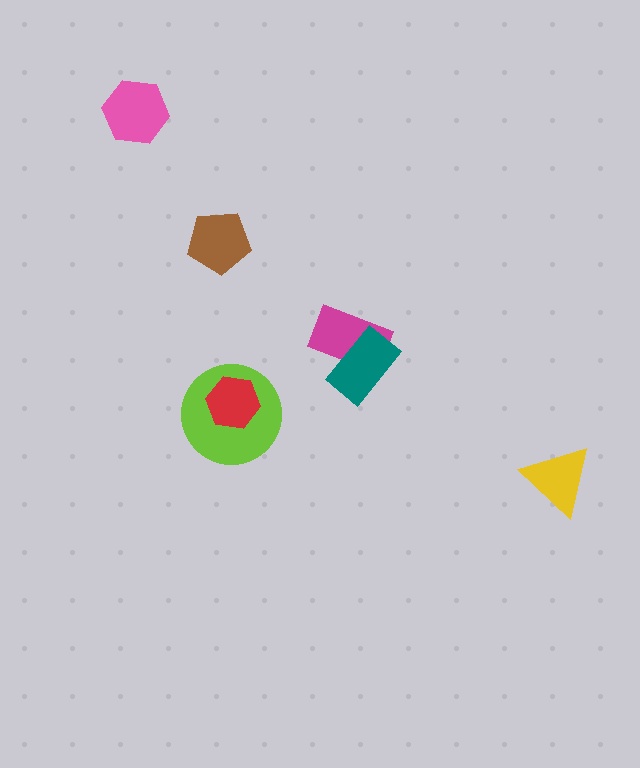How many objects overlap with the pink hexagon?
0 objects overlap with the pink hexagon.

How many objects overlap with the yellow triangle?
0 objects overlap with the yellow triangle.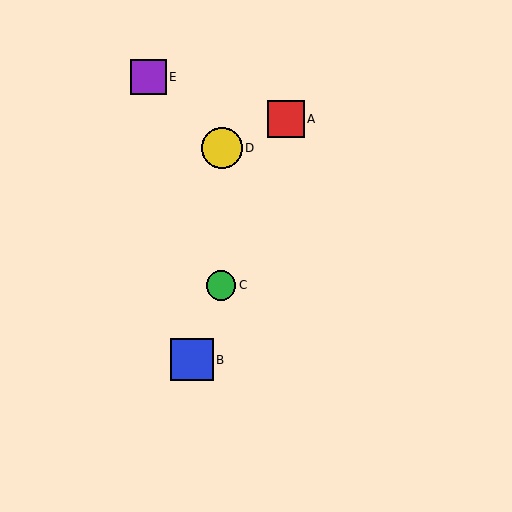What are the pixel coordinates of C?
Object C is at (221, 285).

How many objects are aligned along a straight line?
3 objects (A, B, C) are aligned along a straight line.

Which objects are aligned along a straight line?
Objects A, B, C are aligned along a straight line.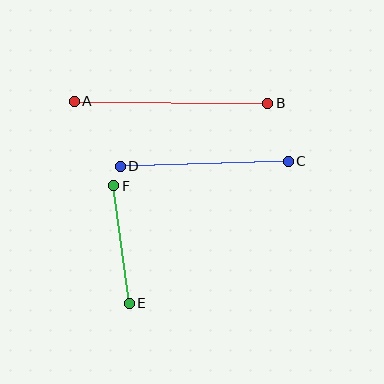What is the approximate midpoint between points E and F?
The midpoint is at approximately (121, 244) pixels.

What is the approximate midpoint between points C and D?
The midpoint is at approximately (204, 164) pixels.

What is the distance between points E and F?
The distance is approximately 118 pixels.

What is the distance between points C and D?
The distance is approximately 168 pixels.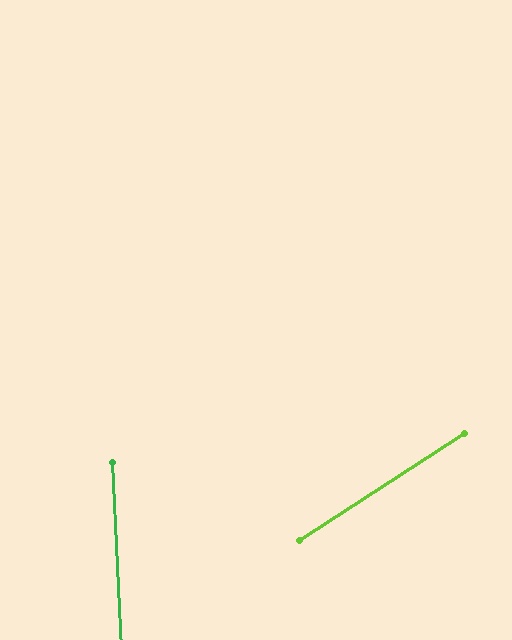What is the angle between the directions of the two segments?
Approximately 60 degrees.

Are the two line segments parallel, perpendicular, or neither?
Neither parallel nor perpendicular — they differ by about 60°.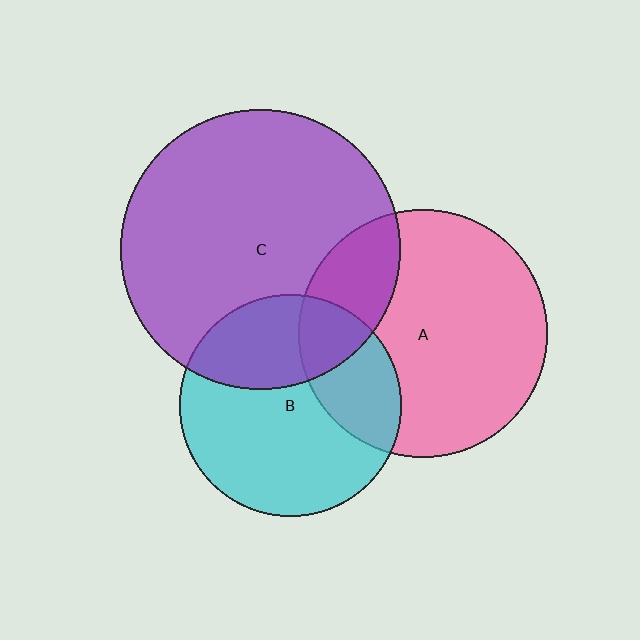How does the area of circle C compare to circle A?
Approximately 1.3 times.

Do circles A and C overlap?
Yes.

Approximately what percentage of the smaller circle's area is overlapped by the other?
Approximately 20%.